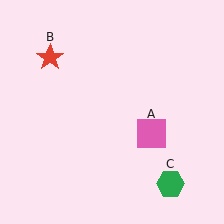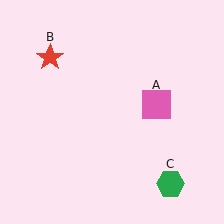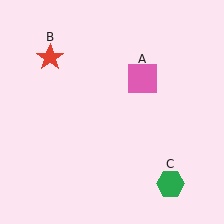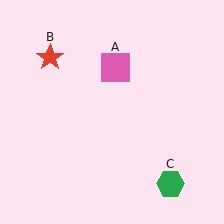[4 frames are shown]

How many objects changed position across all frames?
1 object changed position: pink square (object A).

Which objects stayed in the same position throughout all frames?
Red star (object B) and green hexagon (object C) remained stationary.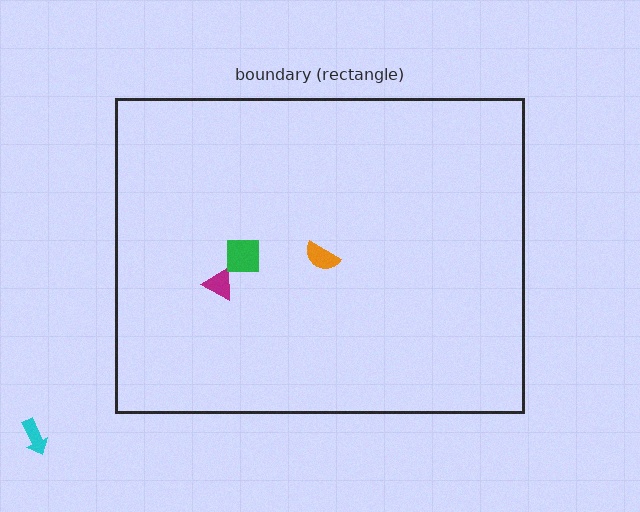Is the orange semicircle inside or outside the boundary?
Inside.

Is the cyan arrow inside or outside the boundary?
Outside.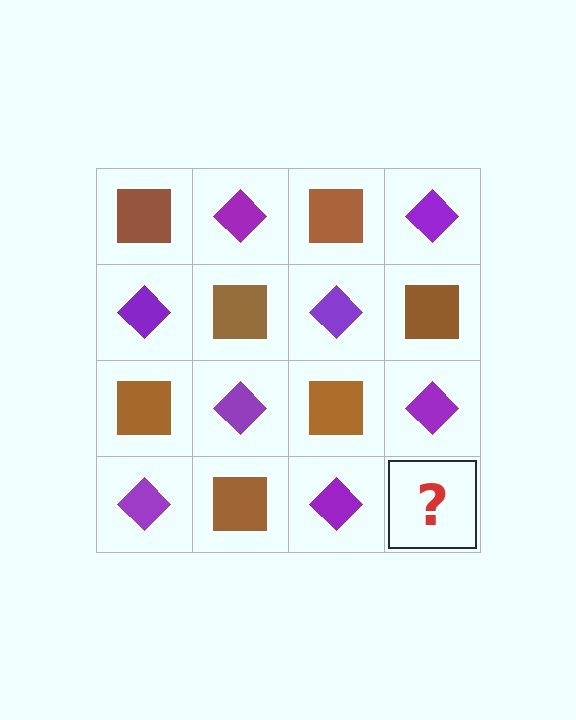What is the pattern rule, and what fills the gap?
The rule is that it alternates brown square and purple diamond in a checkerboard pattern. The gap should be filled with a brown square.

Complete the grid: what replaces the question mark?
The question mark should be replaced with a brown square.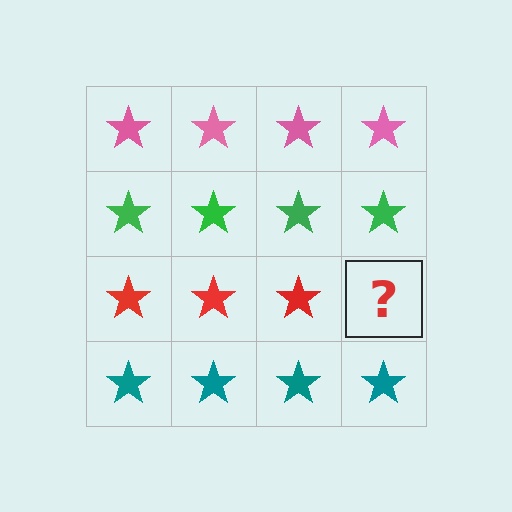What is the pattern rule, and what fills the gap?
The rule is that each row has a consistent color. The gap should be filled with a red star.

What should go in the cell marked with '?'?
The missing cell should contain a red star.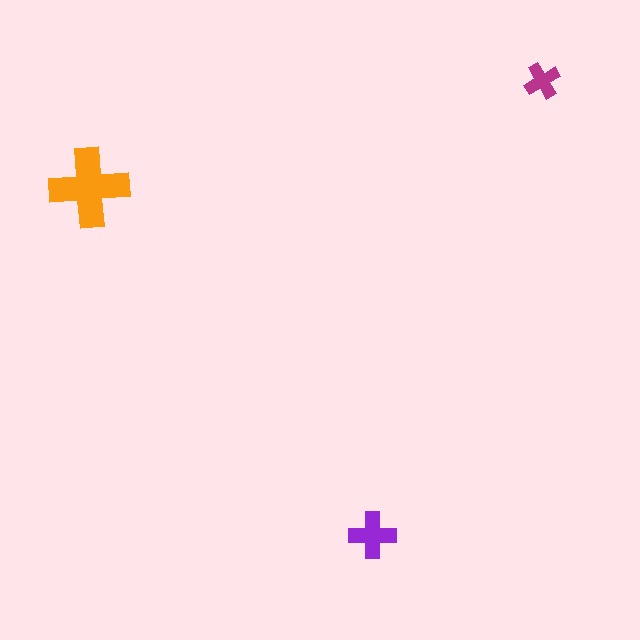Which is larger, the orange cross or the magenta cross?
The orange one.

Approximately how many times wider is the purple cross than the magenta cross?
About 1.5 times wider.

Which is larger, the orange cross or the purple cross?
The orange one.